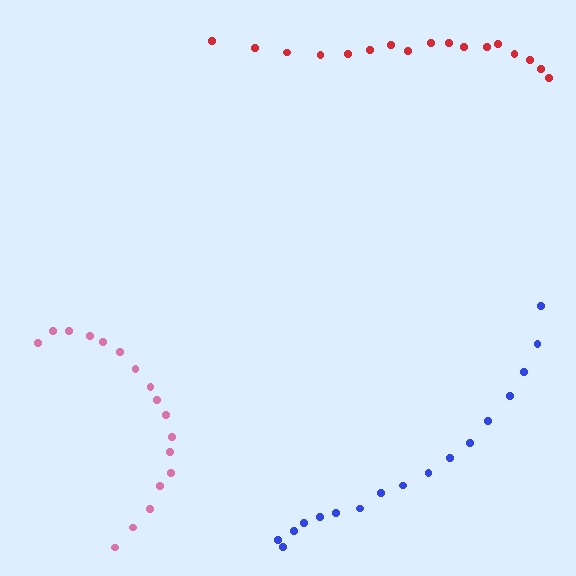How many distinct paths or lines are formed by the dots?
There are 3 distinct paths.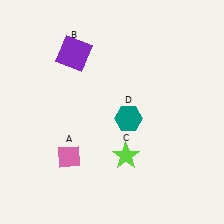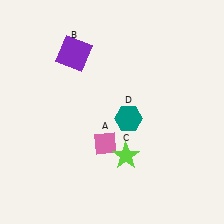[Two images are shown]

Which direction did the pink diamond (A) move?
The pink diamond (A) moved right.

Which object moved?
The pink diamond (A) moved right.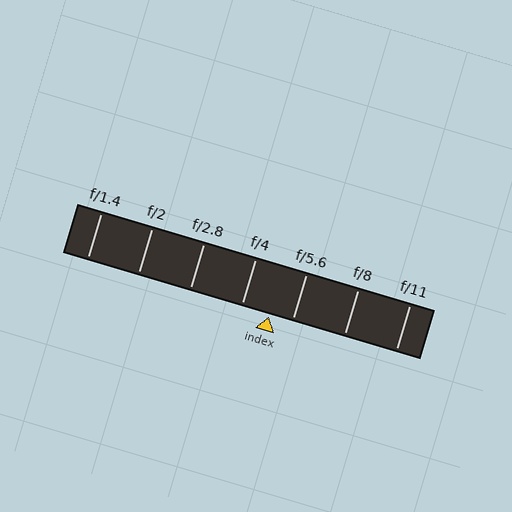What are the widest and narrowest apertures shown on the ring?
The widest aperture shown is f/1.4 and the narrowest is f/11.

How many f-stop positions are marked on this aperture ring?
There are 7 f-stop positions marked.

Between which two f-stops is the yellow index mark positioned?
The index mark is between f/4 and f/5.6.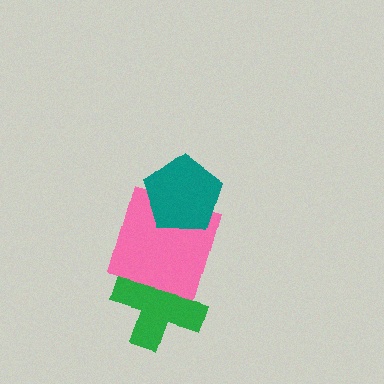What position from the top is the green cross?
The green cross is 3rd from the top.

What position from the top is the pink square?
The pink square is 2nd from the top.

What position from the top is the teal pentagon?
The teal pentagon is 1st from the top.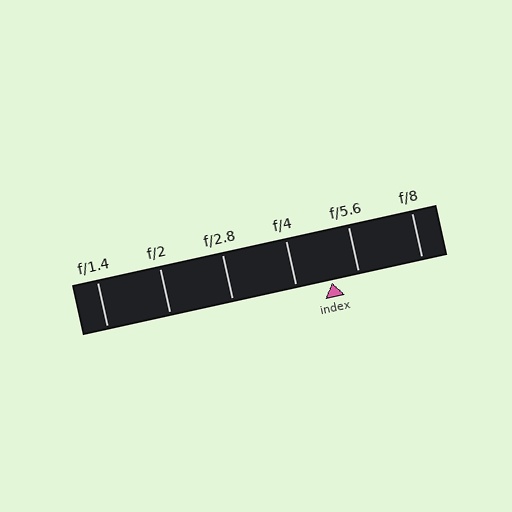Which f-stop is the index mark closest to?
The index mark is closest to f/5.6.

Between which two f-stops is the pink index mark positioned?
The index mark is between f/4 and f/5.6.